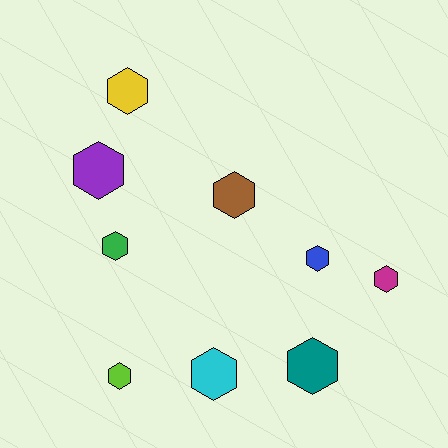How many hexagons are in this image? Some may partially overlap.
There are 9 hexagons.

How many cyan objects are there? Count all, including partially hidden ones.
There is 1 cyan object.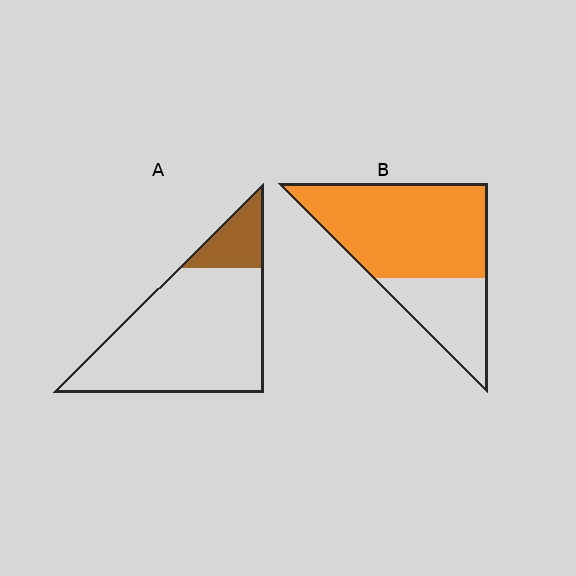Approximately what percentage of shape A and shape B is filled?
A is approximately 15% and B is approximately 70%.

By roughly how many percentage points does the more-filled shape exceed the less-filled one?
By roughly 55 percentage points (B over A).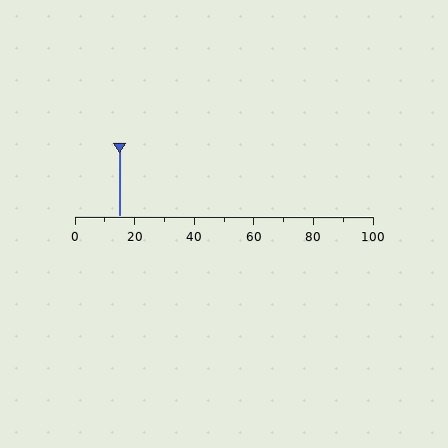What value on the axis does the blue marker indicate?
The marker indicates approximately 15.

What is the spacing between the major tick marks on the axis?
The major ticks are spaced 20 apart.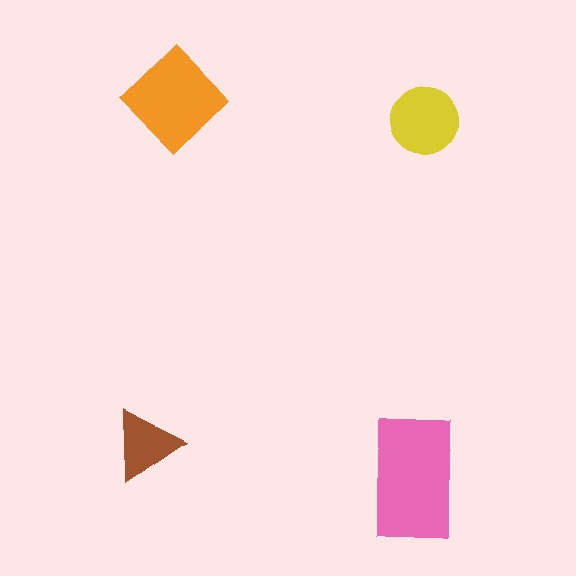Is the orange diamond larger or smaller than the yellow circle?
Larger.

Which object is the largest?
The pink rectangle.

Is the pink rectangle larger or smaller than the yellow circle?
Larger.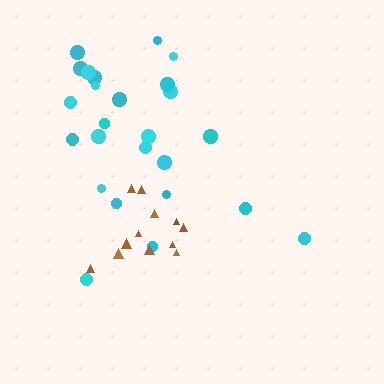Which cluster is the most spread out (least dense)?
Cyan.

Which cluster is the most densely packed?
Brown.